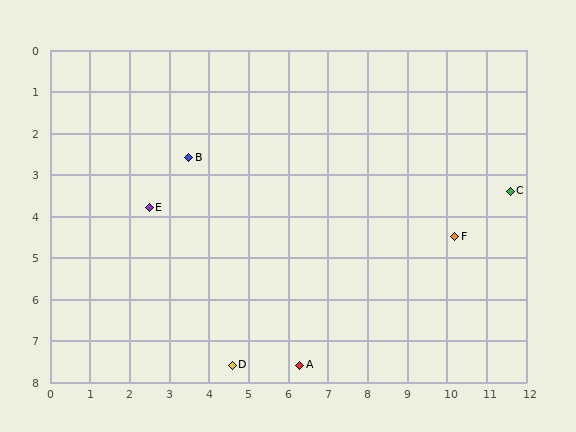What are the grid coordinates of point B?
Point B is at approximately (3.5, 2.6).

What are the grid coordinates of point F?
Point F is at approximately (10.2, 4.5).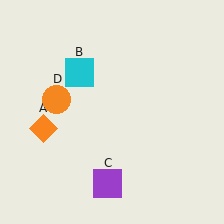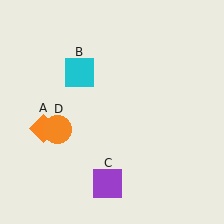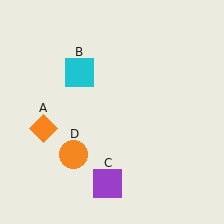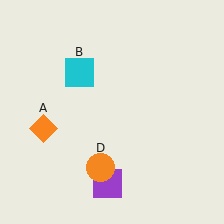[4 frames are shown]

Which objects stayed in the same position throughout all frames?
Orange diamond (object A) and cyan square (object B) and purple square (object C) remained stationary.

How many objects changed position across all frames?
1 object changed position: orange circle (object D).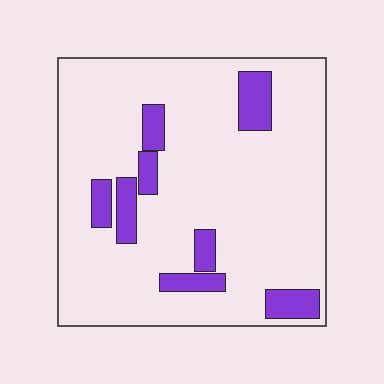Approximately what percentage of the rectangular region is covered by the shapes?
Approximately 15%.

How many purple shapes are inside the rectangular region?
8.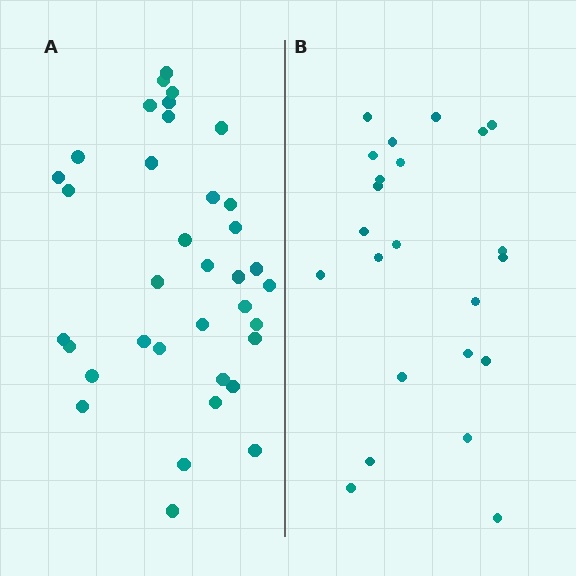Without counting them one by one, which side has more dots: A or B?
Region A (the left region) has more dots.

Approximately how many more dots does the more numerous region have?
Region A has approximately 15 more dots than region B.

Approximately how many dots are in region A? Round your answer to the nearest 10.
About 40 dots. (The exact count is 36, which rounds to 40.)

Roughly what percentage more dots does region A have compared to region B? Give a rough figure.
About 55% more.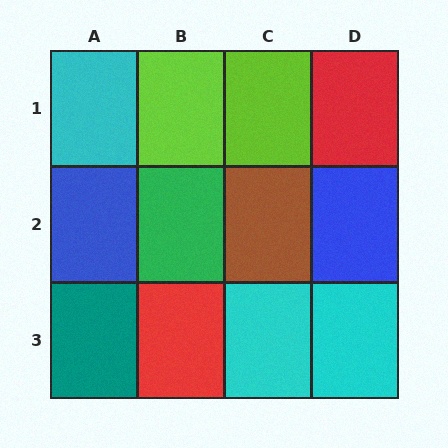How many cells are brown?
1 cell is brown.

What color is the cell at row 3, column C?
Cyan.